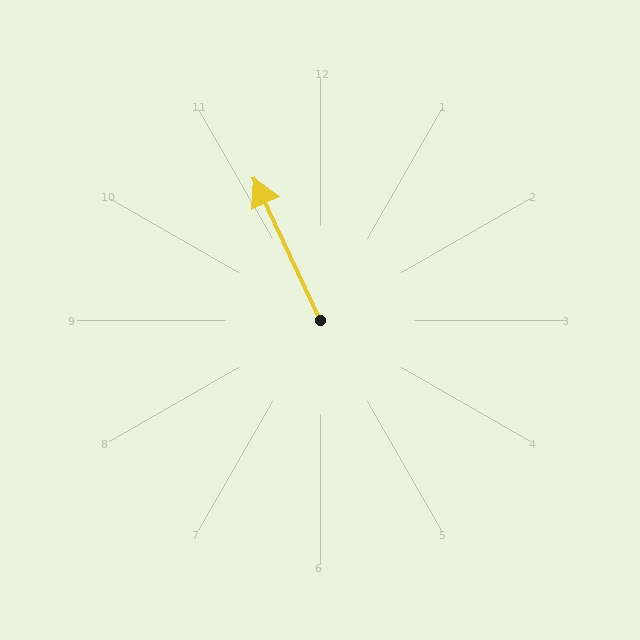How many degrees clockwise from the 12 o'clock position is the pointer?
Approximately 335 degrees.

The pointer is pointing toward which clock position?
Roughly 11 o'clock.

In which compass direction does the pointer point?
Northwest.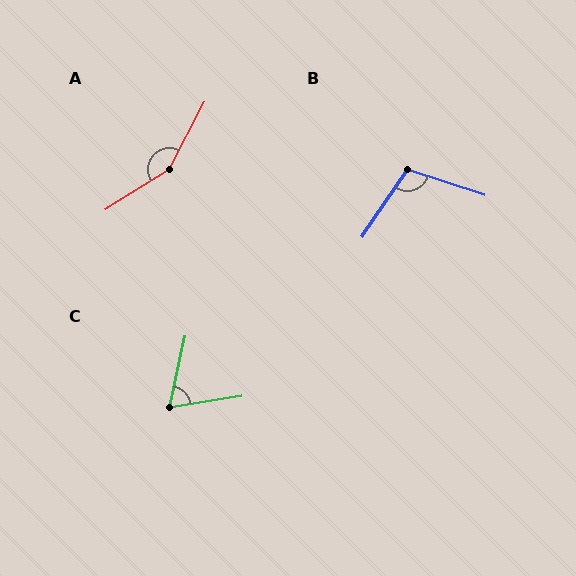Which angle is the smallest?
C, at approximately 69 degrees.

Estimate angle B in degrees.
Approximately 106 degrees.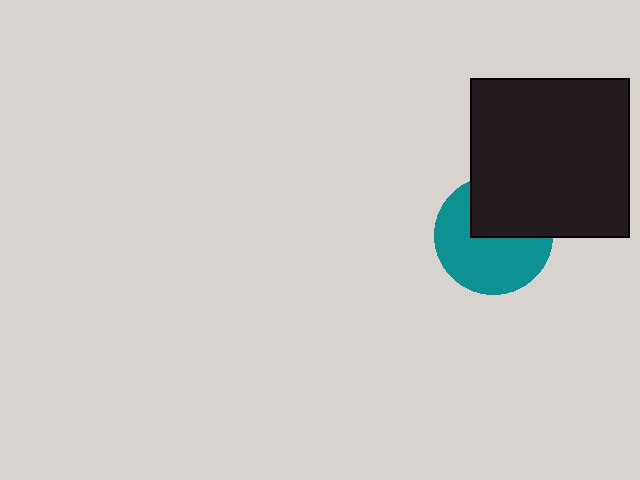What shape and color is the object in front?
The object in front is a black square.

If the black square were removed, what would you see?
You would see the complete teal circle.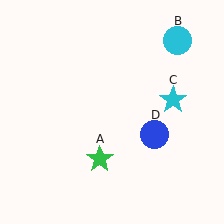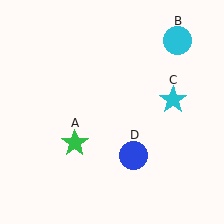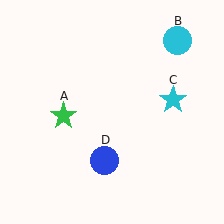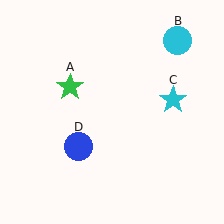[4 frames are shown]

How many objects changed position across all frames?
2 objects changed position: green star (object A), blue circle (object D).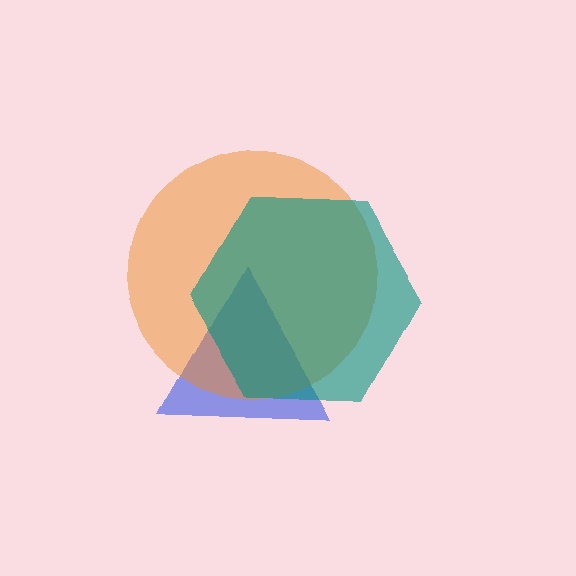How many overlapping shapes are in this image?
There are 3 overlapping shapes in the image.